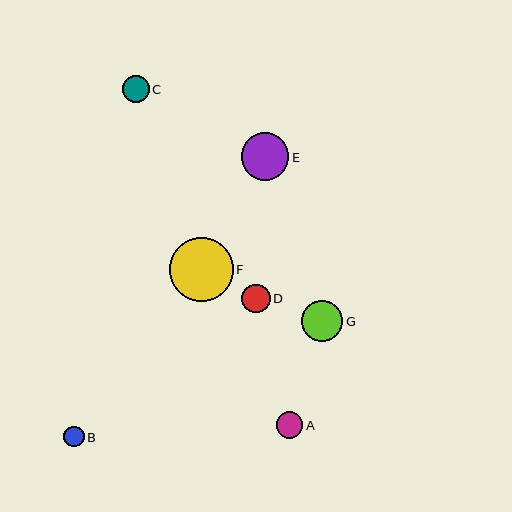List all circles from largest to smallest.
From largest to smallest: F, E, G, D, C, A, B.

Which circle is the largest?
Circle F is the largest with a size of approximately 64 pixels.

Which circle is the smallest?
Circle B is the smallest with a size of approximately 20 pixels.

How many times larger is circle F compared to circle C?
Circle F is approximately 2.4 times the size of circle C.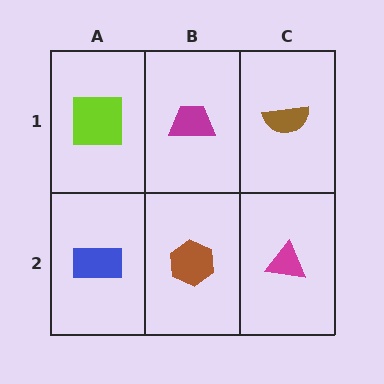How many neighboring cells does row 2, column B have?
3.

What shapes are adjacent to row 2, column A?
A lime square (row 1, column A), a brown hexagon (row 2, column B).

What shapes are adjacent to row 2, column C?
A brown semicircle (row 1, column C), a brown hexagon (row 2, column B).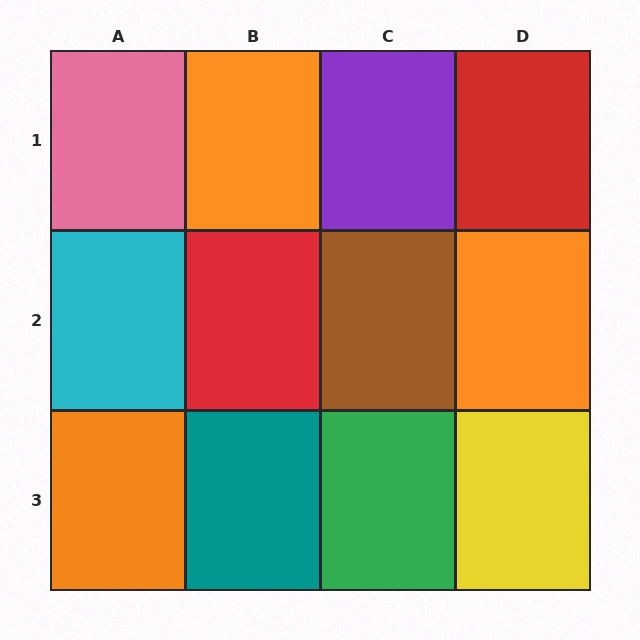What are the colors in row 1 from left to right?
Pink, orange, purple, red.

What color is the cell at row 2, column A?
Cyan.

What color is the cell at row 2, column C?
Brown.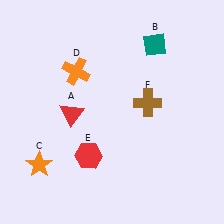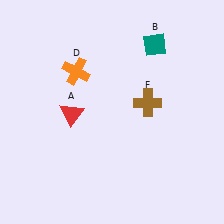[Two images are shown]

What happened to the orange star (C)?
The orange star (C) was removed in Image 2. It was in the bottom-left area of Image 1.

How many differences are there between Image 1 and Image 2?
There are 2 differences between the two images.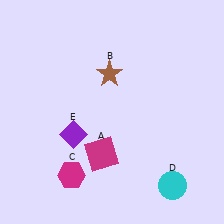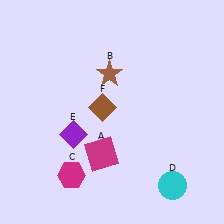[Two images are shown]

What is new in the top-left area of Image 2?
A brown diamond (F) was added in the top-left area of Image 2.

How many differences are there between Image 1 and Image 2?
There is 1 difference between the two images.